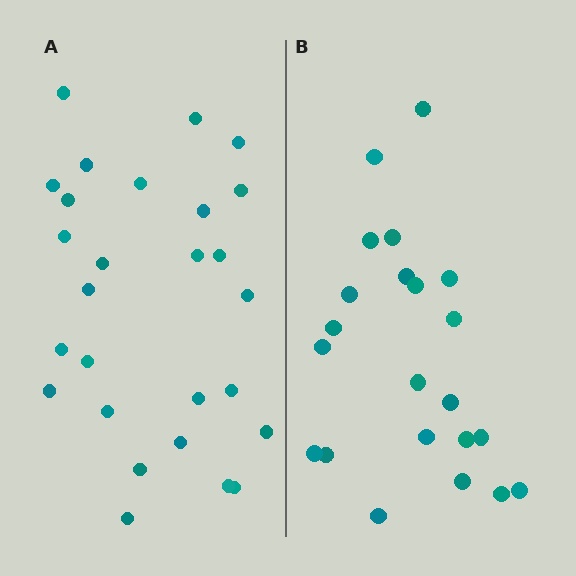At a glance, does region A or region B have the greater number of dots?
Region A (the left region) has more dots.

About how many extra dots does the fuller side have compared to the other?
Region A has about 5 more dots than region B.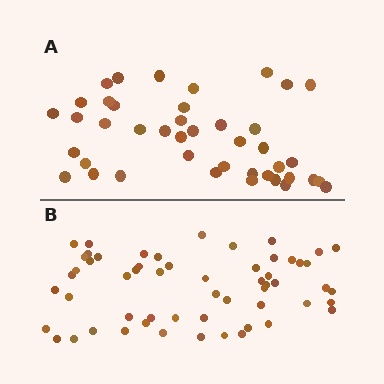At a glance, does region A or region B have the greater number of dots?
Region B (the bottom region) has more dots.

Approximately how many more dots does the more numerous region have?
Region B has approximately 15 more dots than region A.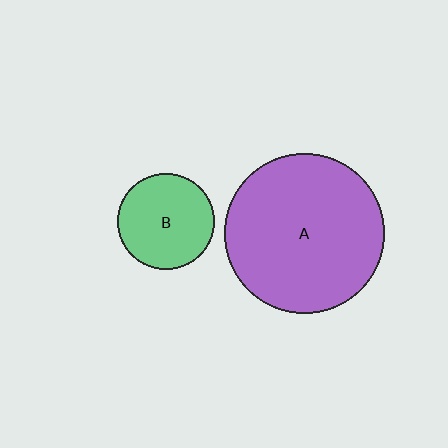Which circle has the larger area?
Circle A (purple).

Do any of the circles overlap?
No, none of the circles overlap.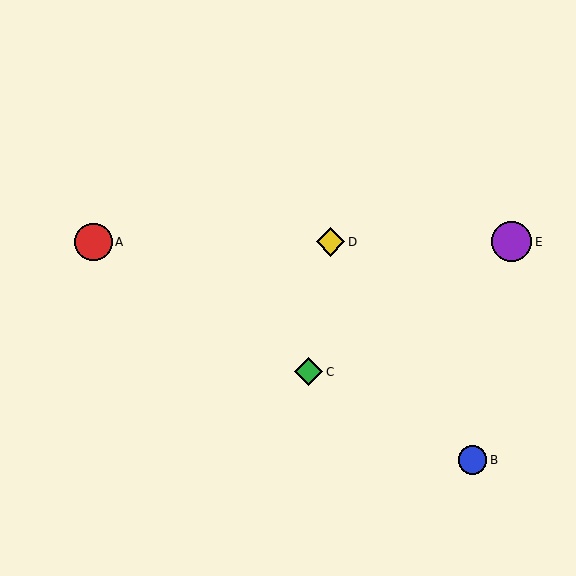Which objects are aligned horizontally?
Objects A, D, E are aligned horizontally.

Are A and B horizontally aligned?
No, A is at y≈242 and B is at y≈460.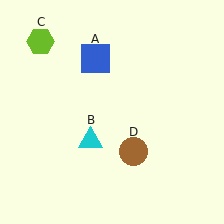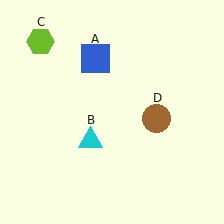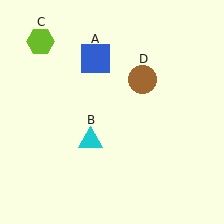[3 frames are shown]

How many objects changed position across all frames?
1 object changed position: brown circle (object D).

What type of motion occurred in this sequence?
The brown circle (object D) rotated counterclockwise around the center of the scene.